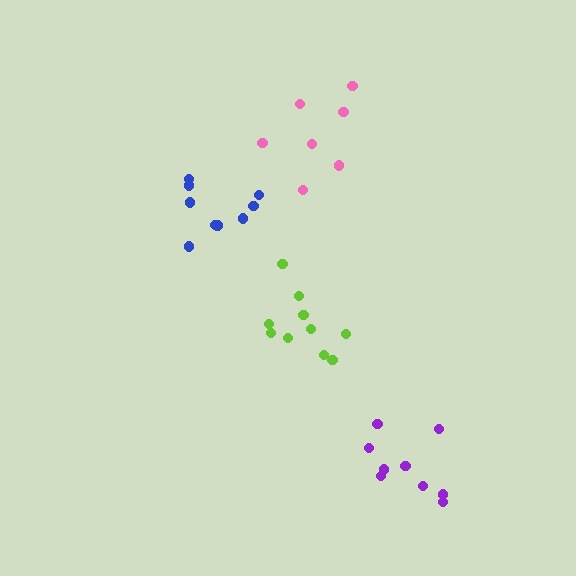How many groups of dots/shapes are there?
There are 4 groups.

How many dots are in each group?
Group 1: 10 dots, Group 2: 9 dots, Group 3: 9 dots, Group 4: 7 dots (35 total).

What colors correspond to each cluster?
The clusters are colored: lime, purple, blue, pink.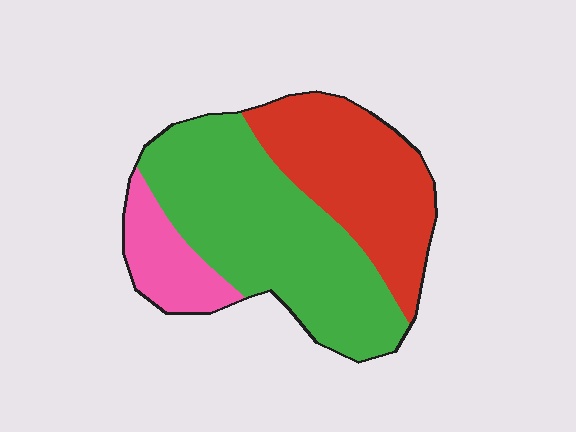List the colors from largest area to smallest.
From largest to smallest: green, red, pink.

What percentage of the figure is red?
Red takes up between a quarter and a half of the figure.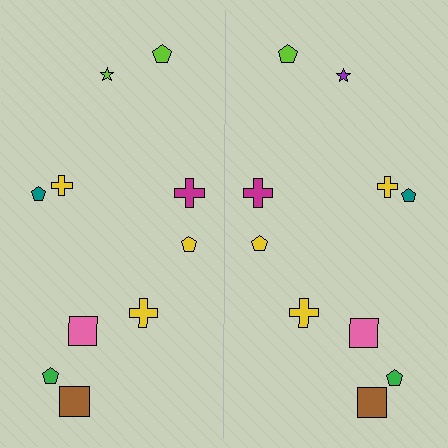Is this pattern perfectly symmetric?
No, the pattern is not perfectly symmetric. The purple star on the right side breaks the symmetry — its mirror counterpart is lime.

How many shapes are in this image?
There are 20 shapes in this image.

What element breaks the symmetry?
The purple star on the right side breaks the symmetry — its mirror counterpart is lime.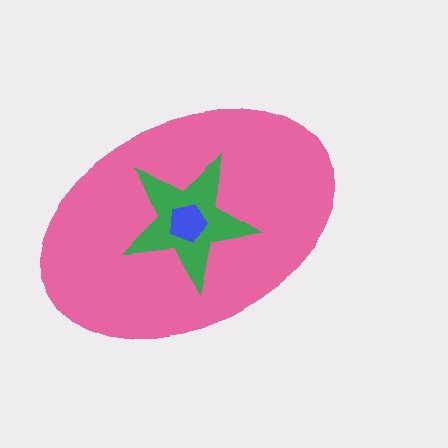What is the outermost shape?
The pink ellipse.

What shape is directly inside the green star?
The blue pentagon.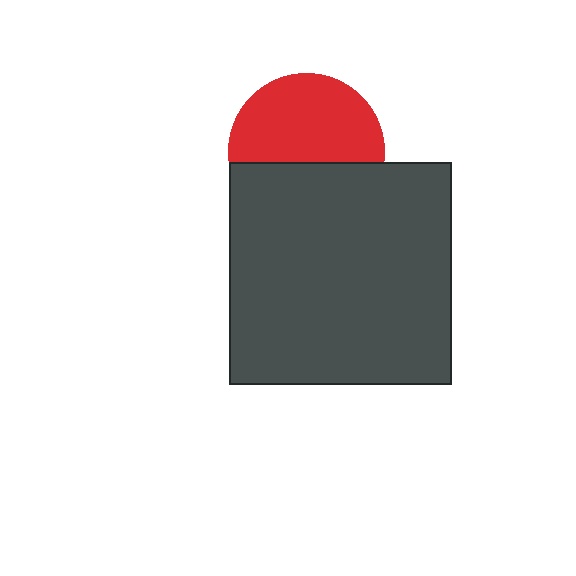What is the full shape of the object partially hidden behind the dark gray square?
The partially hidden object is a red circle.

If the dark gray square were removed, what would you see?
You would see the complete red circle.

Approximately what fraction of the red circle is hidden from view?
Roughly 42% of the red circle is hidden behind the dark gray square.